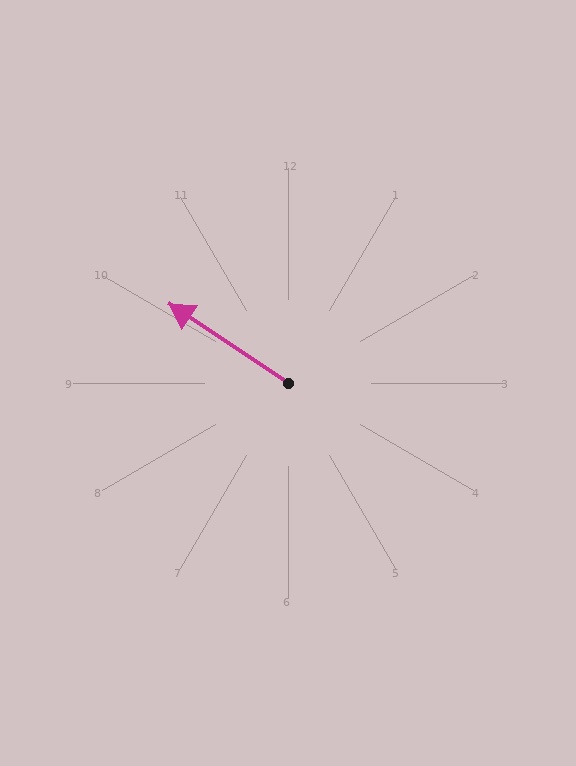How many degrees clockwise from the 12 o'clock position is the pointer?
Approximately 304 degrees.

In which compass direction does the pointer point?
Northwest.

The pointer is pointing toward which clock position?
Roughly 10 o'clock.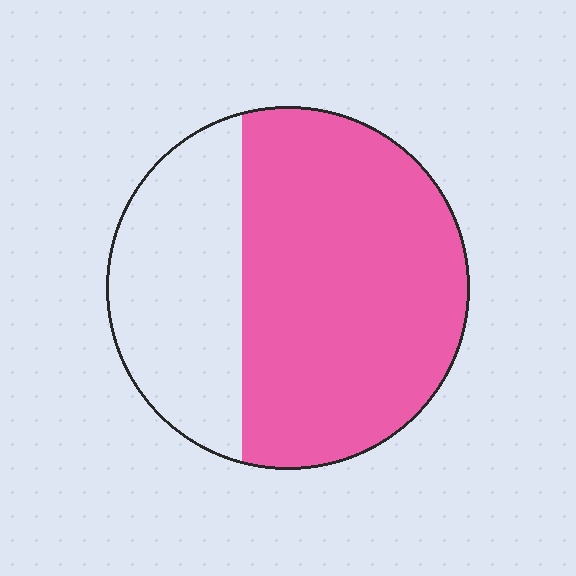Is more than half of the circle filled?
Yes.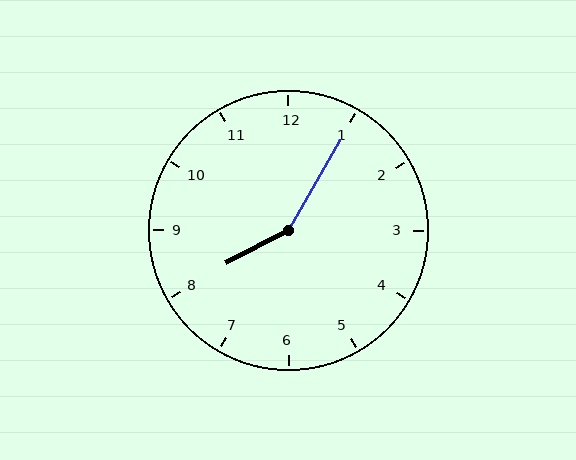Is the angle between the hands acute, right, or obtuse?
It is obtuse.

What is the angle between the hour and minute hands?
Approximately 148 degrees.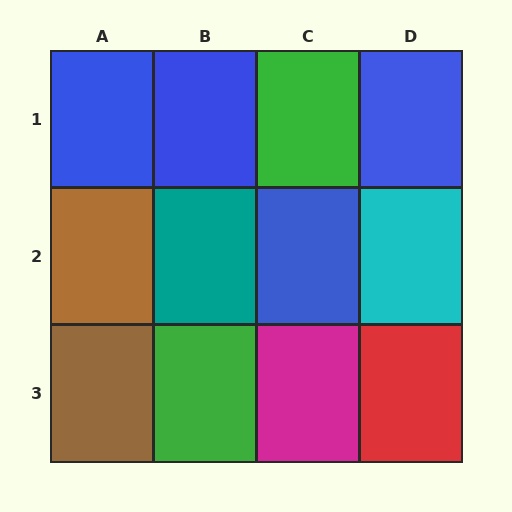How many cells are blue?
4 cells are blue.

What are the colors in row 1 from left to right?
Blue, blue, green, blue.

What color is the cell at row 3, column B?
Green.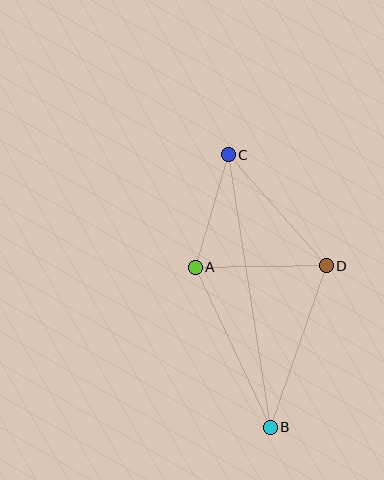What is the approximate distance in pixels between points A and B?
The distance between A and B is approximately 177 pixels.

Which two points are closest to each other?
Points A and C are closest to each other.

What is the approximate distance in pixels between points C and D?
The distance between C and D is approximately 148 pixels.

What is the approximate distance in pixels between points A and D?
The distance between A and D is approximately 131 pixels.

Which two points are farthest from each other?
Points B and C are farthest from each other.